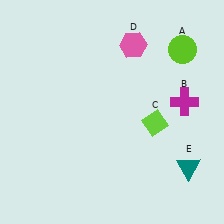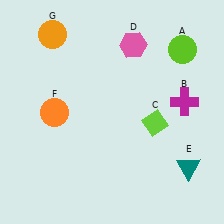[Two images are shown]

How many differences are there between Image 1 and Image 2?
There are 2 differences between the two images.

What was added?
An orange circle (F), an orange circle (G) were added in Image 2.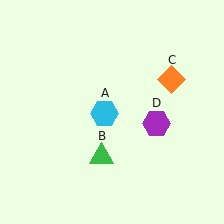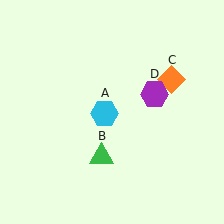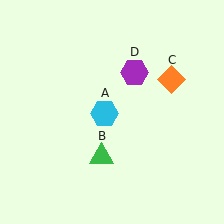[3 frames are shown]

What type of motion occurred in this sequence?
The purple hexagon (object D) rotated counterclockwise around the center of the scene.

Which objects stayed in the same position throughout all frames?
Cyan hexagon (object A) and green triangle (object B) and orange diamond (object C) remained stationary.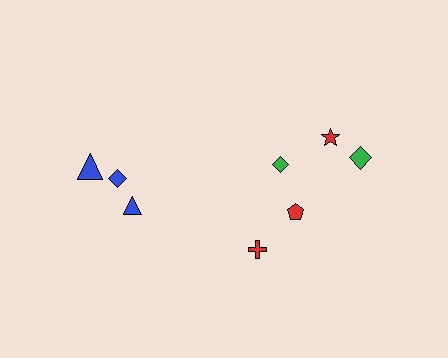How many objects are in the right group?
There are 5 objects.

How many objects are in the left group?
There are 3 objects.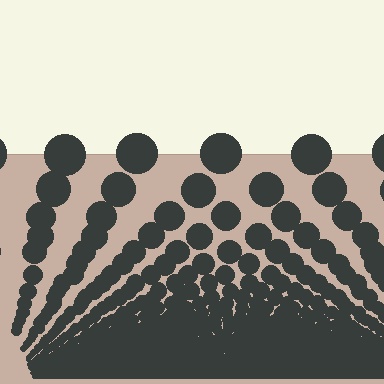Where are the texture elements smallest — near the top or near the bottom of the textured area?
Near the bottom.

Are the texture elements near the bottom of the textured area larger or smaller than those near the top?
Smaller. The gradient is inverted — elements near the bottom are smaller and denser.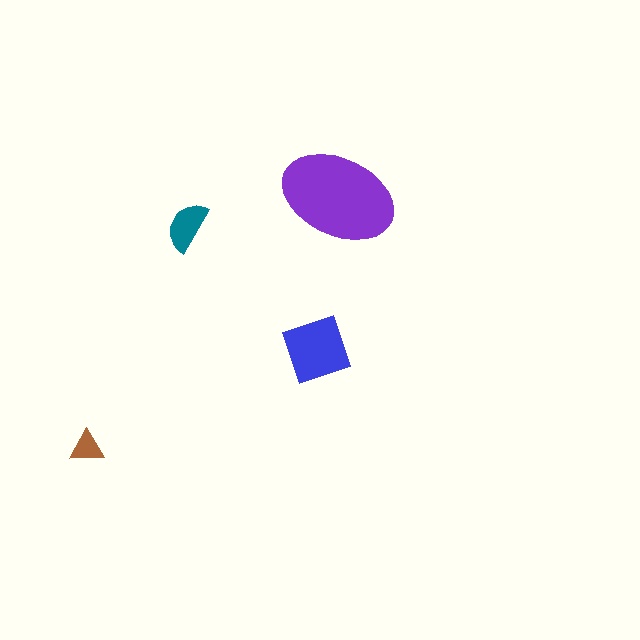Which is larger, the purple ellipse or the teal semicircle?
The purple ellipse.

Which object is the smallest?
The brown triangle.